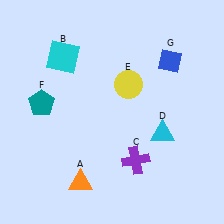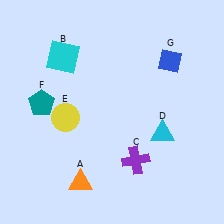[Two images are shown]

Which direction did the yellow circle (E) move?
The yellow circle (E) moved left.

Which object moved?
The yellow circle (E) moved left.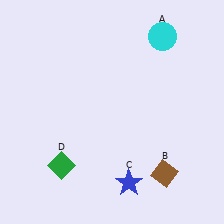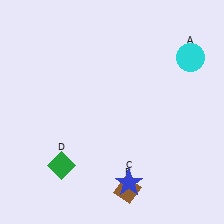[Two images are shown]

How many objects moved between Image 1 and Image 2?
2 objects moved between the two images.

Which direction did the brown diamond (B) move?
The brown diamond (B) moved left.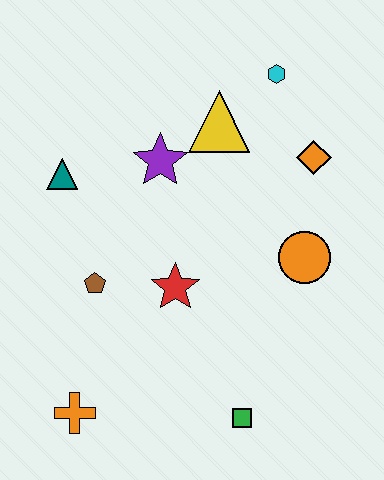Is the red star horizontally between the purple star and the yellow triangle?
Yes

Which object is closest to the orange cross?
The brown pentagon is closest to the orange cross.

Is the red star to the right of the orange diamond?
No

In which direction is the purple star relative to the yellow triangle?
The purple star is to the left of the yellow triangle.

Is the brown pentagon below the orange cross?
No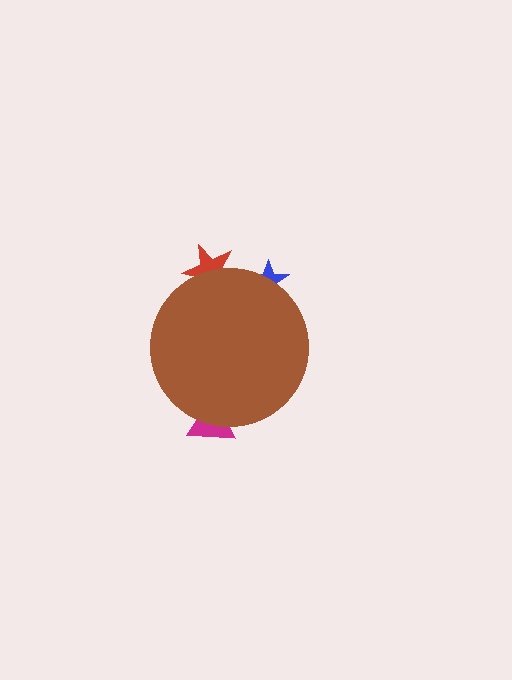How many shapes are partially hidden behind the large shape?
3 shapes are partially hidden.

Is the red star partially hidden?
Yes, the red star is partially hidden behind the brown circle.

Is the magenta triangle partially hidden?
Yes, the magenta triangle is partially hidden behind the brown circle.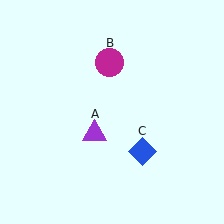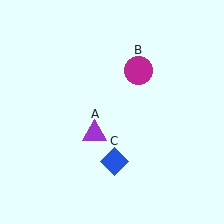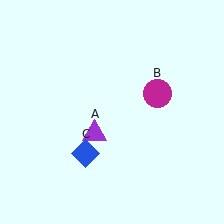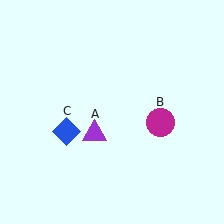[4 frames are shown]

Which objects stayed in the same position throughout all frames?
Purple triangle (object A) remained stationary.